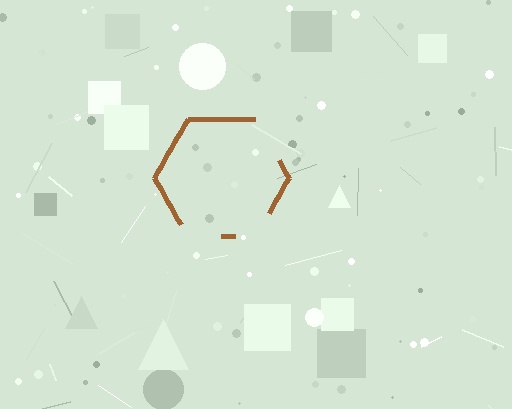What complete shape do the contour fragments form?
The contour fragments form a hexagon.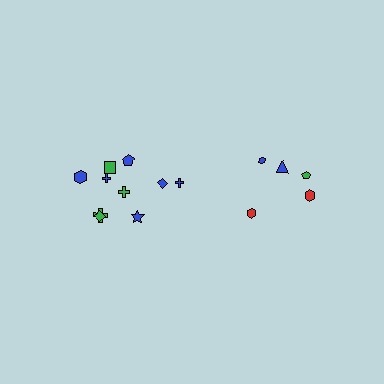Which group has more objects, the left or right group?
The left group.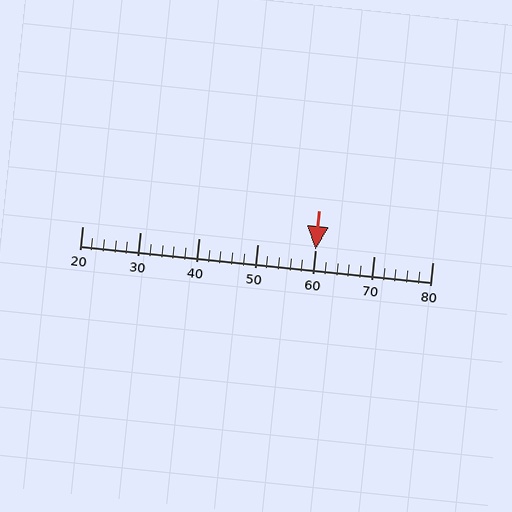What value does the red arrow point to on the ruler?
The red arrow points to approximately 60.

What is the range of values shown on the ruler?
The ruler shows values from 20 to 80.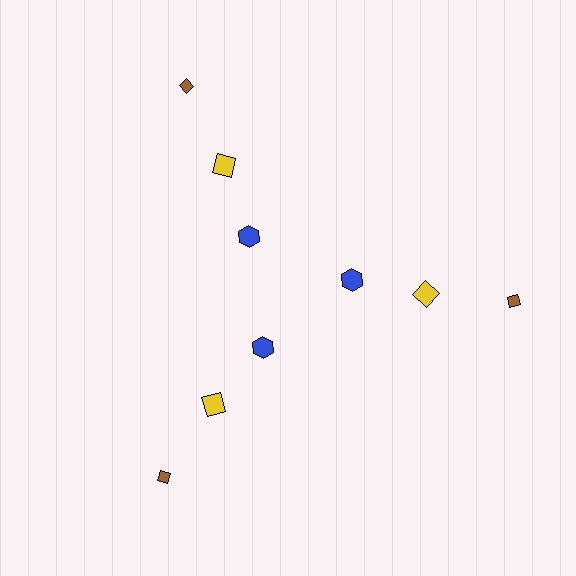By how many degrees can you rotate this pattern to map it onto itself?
The pattern maps onto itself every 120 degrees of rotation.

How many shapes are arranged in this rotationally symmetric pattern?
There are 9 shapes, arranged in 3 groups of 3.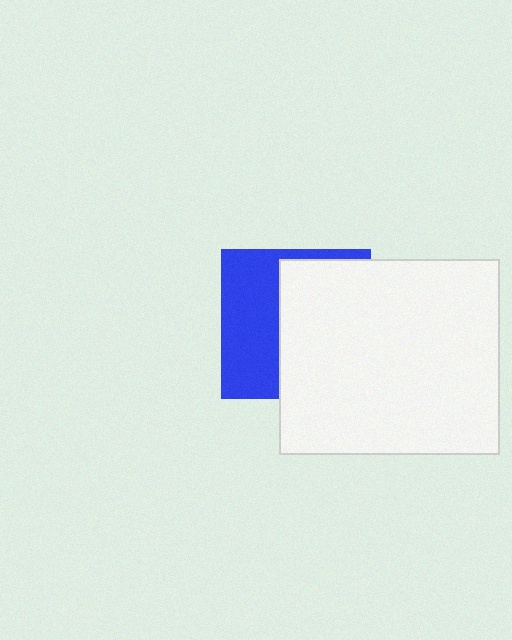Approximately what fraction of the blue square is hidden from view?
Roughly 57% of the blue square is hidden behind the white rectangle.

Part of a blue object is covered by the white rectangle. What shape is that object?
It is a square.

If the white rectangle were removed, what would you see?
You would see the complete blue square.